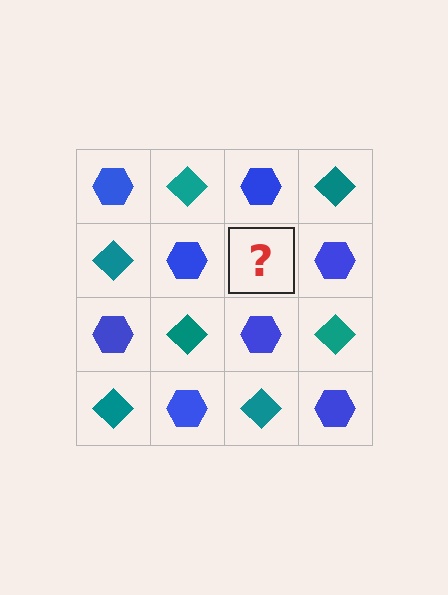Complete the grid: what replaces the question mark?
The question mark should be replaced with a teal diamond.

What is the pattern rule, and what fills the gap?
The rule is that it alternates blue hexagon and teal diamond in a checkerboard pattern. The gap should be filled with a teal diamond.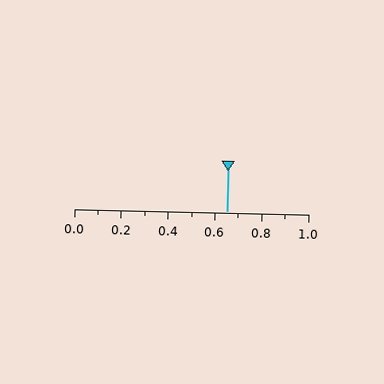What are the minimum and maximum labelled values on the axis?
The axis runs from 0.0 to 1.0.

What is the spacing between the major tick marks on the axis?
The major ticks are spaced 0.2 apart.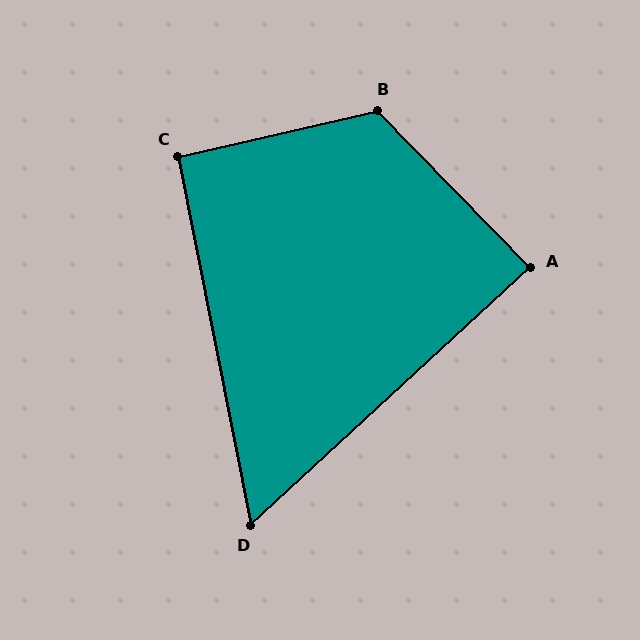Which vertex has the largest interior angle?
B, at approximately 122 degrees.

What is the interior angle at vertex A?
Approximately 88 degrees (approximately right).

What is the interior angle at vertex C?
Approximately 92 degrees (approximately right).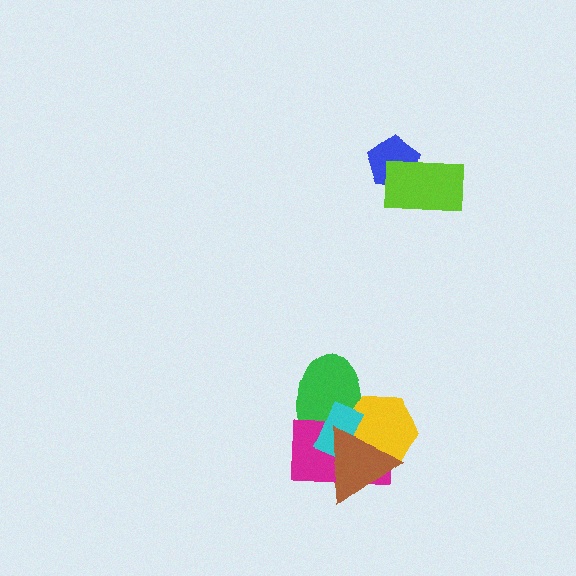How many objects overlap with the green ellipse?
4 objects overlap with the green ellipse.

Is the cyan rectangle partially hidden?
Yes, it is partially covered by another shape.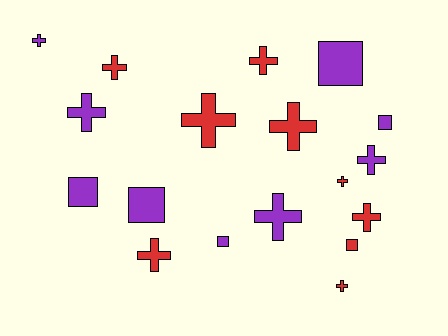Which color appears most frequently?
Purple, with 9 objects.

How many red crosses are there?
There are 8 red crosses.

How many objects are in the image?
There are 18 objects.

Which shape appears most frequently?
Cross, with 12 objects.